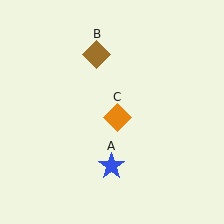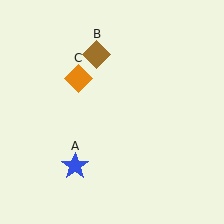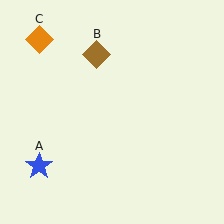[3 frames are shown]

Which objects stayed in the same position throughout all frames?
Brown diamond (object B) remained stationary.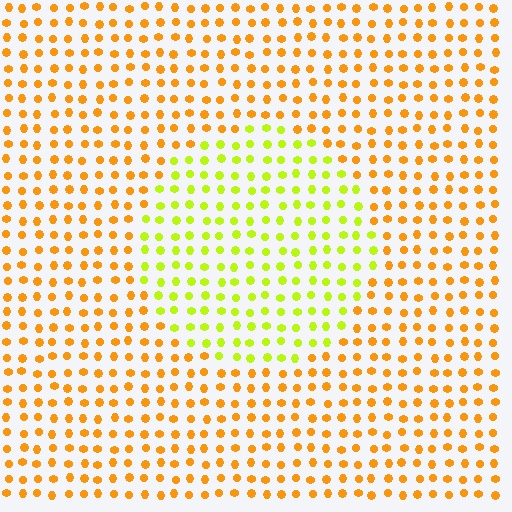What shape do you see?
I see a circle.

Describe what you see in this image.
The image is filled with small orange elements in a uniform arrangement. A circle-shaped region is visible where the elements are tinted to a slightly different hue, forming a subtle color boundary.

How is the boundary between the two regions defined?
The boundary is defined purely by a slight shift in hue (about 42 degrees). Spacing, size, and orientation are identical on both sides.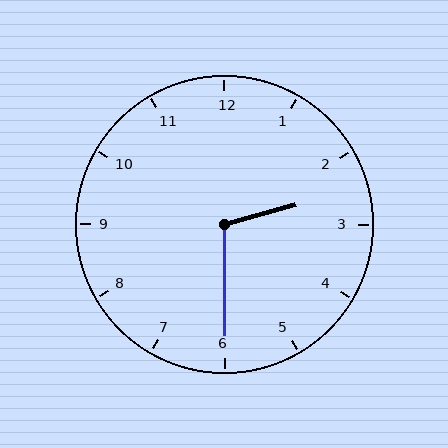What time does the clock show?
2:30.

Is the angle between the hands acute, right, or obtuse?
It is obtuse.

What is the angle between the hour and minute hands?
Approximately 105 degrees.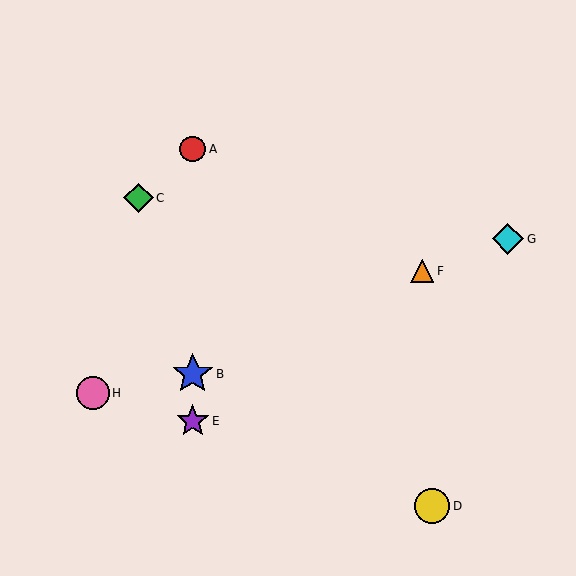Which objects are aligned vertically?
Objects A, B, E are aligned vertically.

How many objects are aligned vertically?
3 objects (A, B, E) are aligned vertically.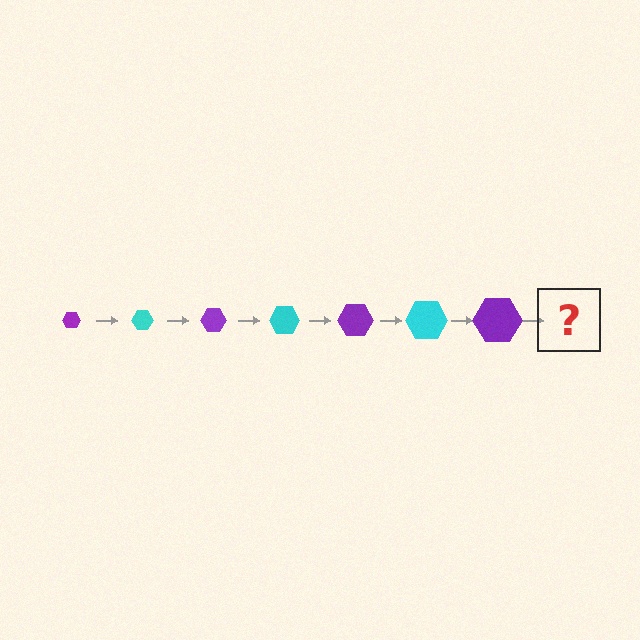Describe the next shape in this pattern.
It should be a cyan hexagon, larger than the previous one.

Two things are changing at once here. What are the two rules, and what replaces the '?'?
The two rules are that the hexagon grows larger each step and the color cycles through purple and cyan. The '?' should be a cyan hexagon, larger than the previous one.